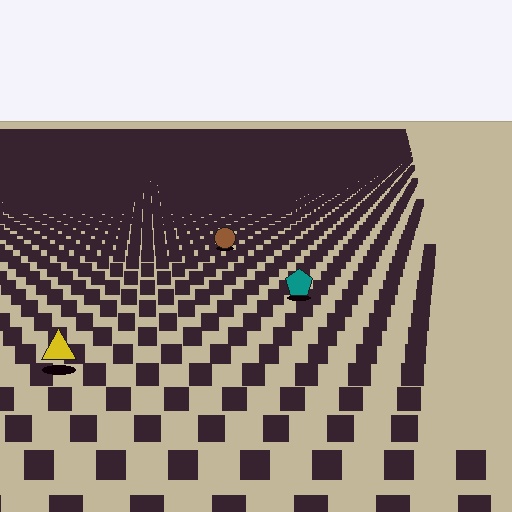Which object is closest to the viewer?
The yellow triangle is closest. The texture marks near it are larger and more spread out.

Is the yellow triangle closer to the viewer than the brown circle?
Yes. The yellow triangle is closer — you can tell from the texture gradient: the ground texture is coarser near it.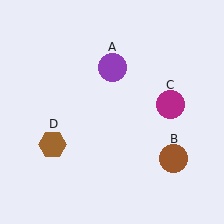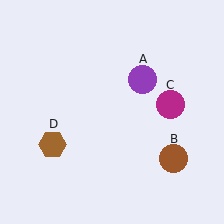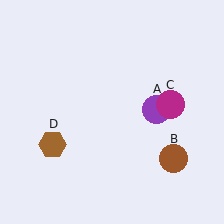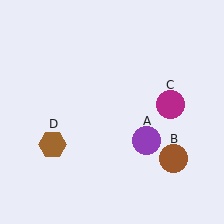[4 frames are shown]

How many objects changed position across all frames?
1 object changed position: purple circle (object A).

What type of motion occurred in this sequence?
The purple circle (object A) rotated clockwise around the center of the scene.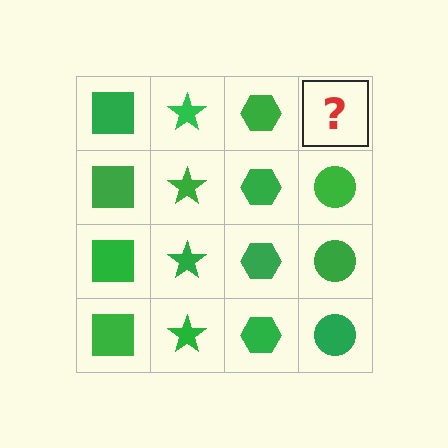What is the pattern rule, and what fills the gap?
The rule is that each column has a consistent shape. The gap should be filled with a green circle.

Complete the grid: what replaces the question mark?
The question mark should be replaced with a green circle.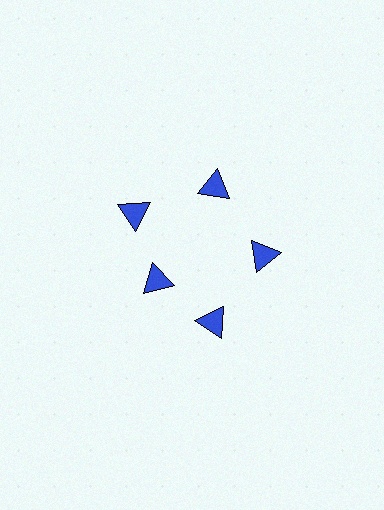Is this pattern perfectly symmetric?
No. The 5 blue triangles are arranged in a ring, but one element near the 8 o'clock position is pulled inward toward the center, breaking the 5-fold rotational symmetry.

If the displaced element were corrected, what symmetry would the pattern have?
It would have 5-fold rotational symmetry — the pattern would map onto itself every 72 degrees.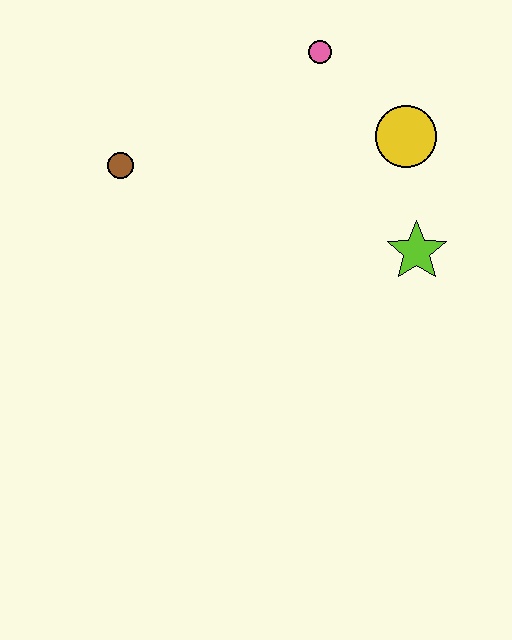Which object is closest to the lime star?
The yellow circle is closest to the lime star.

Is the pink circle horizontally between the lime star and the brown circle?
Yes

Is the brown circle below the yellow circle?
Yes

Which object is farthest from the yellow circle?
The brown circle is farthest from the yellow circle.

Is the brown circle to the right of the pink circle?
No